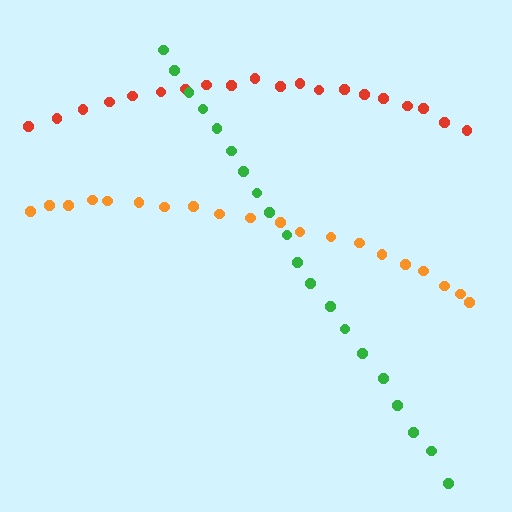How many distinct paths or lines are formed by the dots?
There are 3 distinct paths.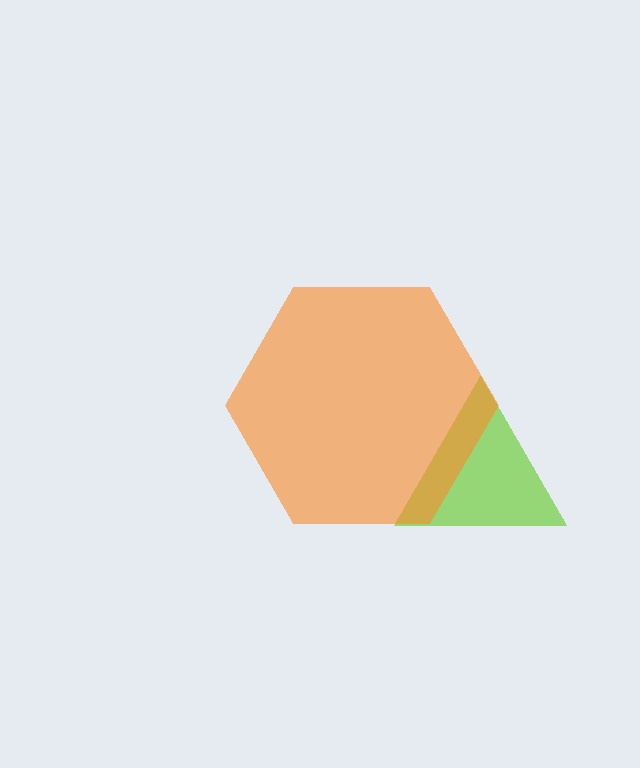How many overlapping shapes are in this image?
There are 2 overlapping shapes in the image.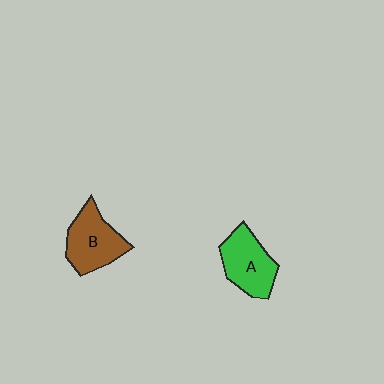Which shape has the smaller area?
Shape A (green).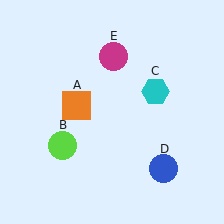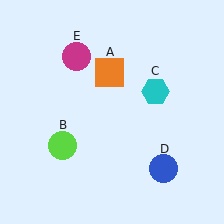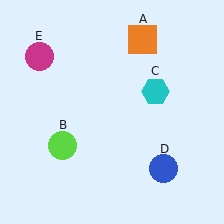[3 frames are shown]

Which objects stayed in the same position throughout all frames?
Lime circle (object B) and cyan hexagon (object C) and blue circle (object D) remained stationary.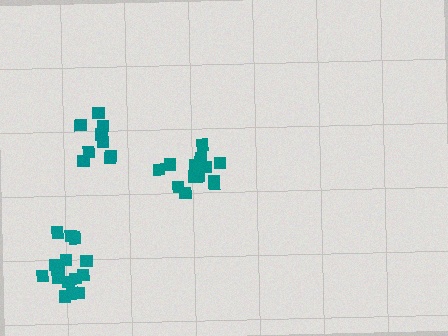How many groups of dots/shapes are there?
There are 3 groups.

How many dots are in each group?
Group 1: 15 dots, Group 2: 9 dots, Group 3: 15 dots (39 total).